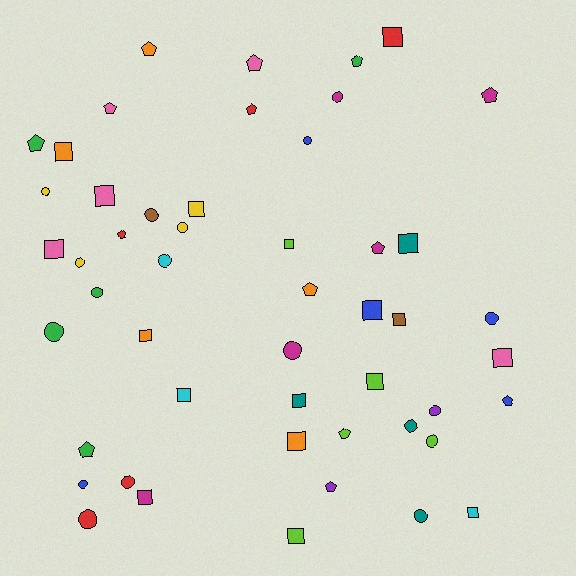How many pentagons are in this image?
There are 14 pentagons.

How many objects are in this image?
There are 50 objects.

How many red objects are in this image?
There are 5 red objects.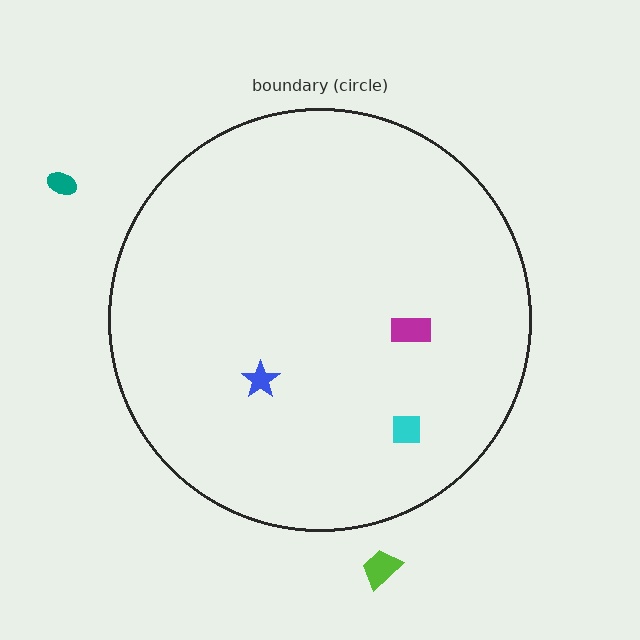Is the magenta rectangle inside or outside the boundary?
Inside.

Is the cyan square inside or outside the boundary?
Inside.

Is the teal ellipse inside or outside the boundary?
Outside.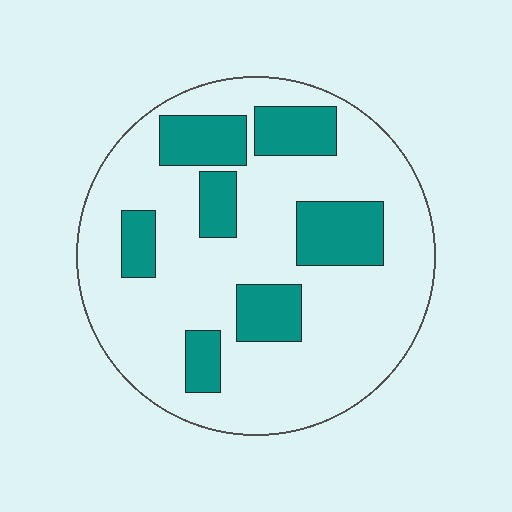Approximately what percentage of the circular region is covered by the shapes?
Approximately 25%.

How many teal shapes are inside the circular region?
7.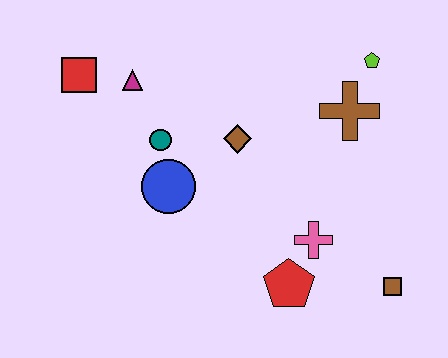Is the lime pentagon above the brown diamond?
Yes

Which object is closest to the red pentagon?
The pink cross is closest to the red pentagon.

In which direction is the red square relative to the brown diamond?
The red square is to the left of the brown diamond.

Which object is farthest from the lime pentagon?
The red square is farthest from the lime pentagon.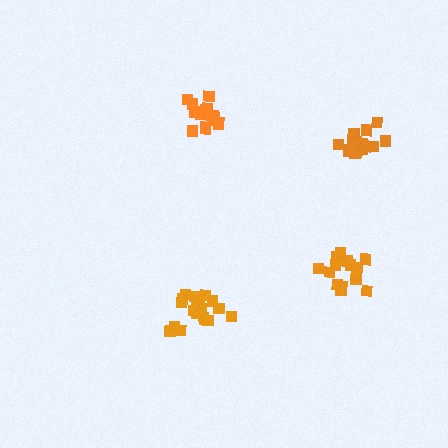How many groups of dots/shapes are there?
There are 4 groups.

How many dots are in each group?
Group 1: 16 dots, Group 2: 19 dots, Group 3: 15 dots, Group 4: 18 dots (68 total).